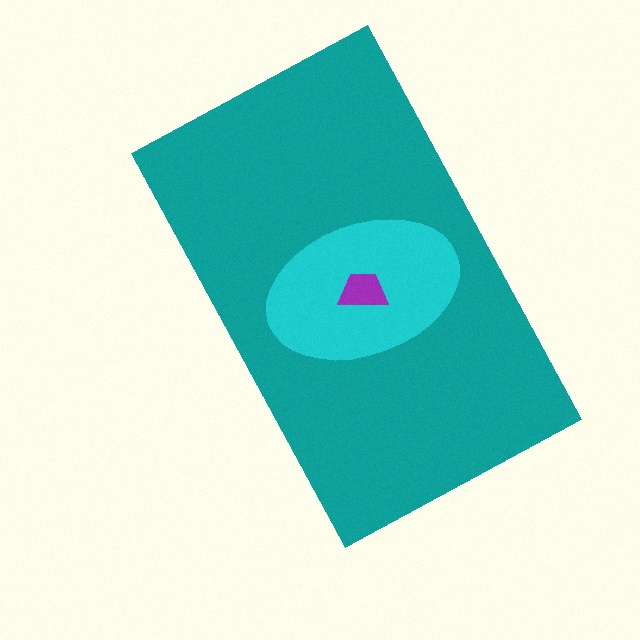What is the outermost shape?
The teal rectangle.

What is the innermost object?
The purple trapezoid.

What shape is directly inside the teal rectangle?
The cyan ellipse.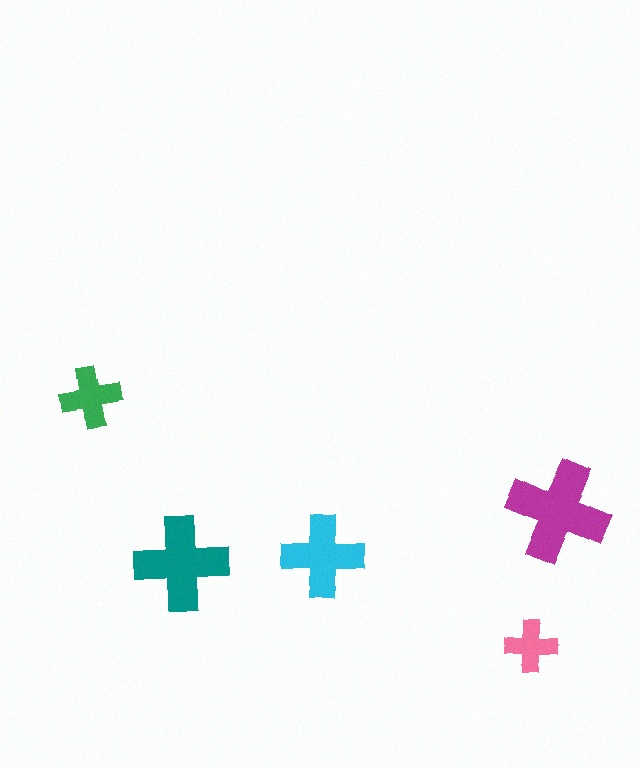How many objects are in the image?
There are 5 objects in the image.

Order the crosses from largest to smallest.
the magenta one, the teal one, the cyan one, the green one, the pink one.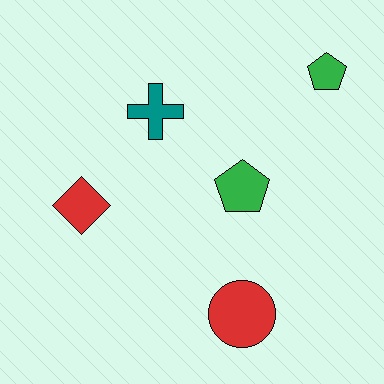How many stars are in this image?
There are no stars.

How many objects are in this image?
There are 5 objects.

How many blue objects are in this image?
There are no blue objects.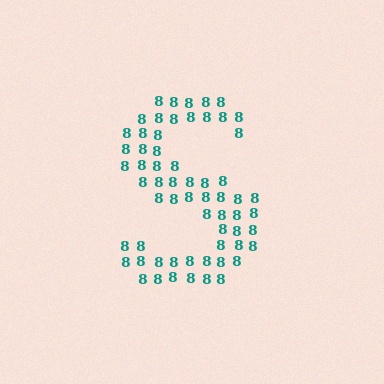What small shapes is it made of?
It is made of small digit 8's.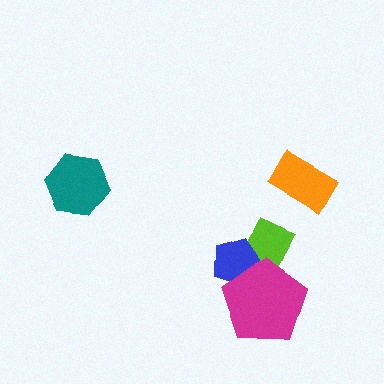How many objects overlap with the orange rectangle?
0 objects overlap with the orange rectangle.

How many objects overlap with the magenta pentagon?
2 objects overlap with the magenta pentagon.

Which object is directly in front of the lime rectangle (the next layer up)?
The blue pentagon is directly in front of the lime rectangle.